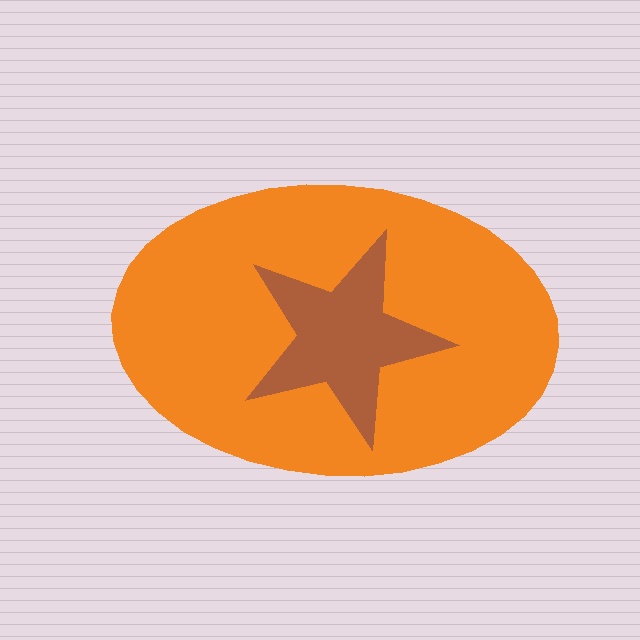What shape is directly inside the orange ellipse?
The brown star.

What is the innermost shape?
The brown star.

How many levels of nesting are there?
2.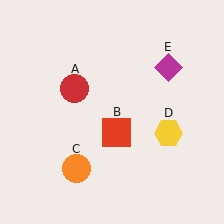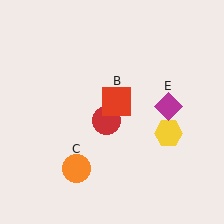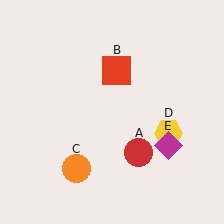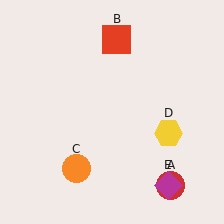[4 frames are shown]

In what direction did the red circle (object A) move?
The red circle (object A) moved down and to the right.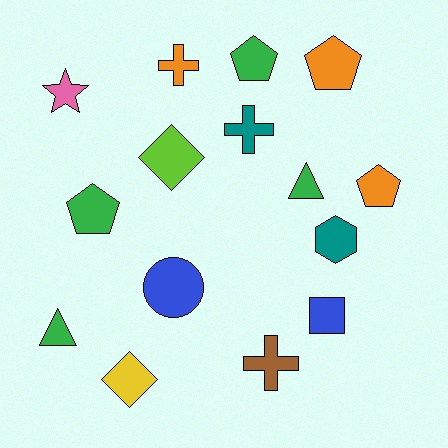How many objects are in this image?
There are 15 objects.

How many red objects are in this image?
There are no red objects.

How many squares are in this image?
There is 1 square.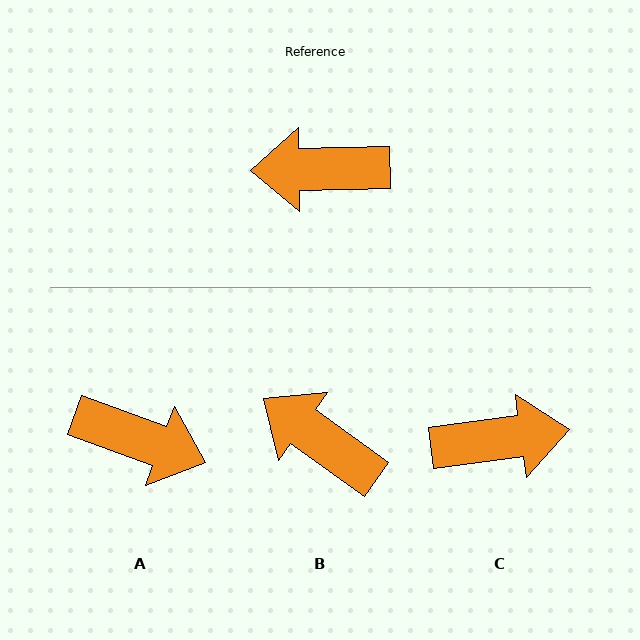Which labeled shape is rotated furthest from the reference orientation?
C, about 174 degrees away.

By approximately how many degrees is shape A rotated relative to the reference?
Approximately 159 degrees counter-clockwise.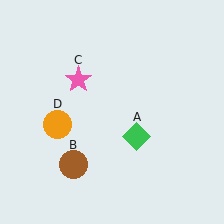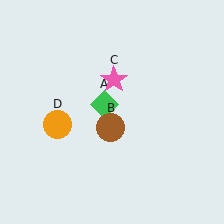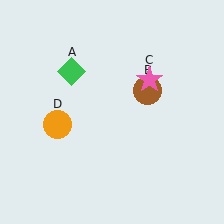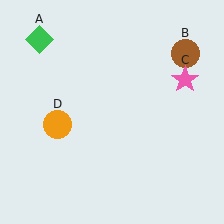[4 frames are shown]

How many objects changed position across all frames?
3 objects changed position: green diamond (object A), brown circle (object B), pink star (object C).